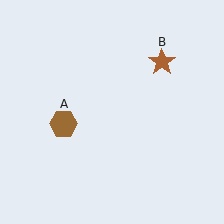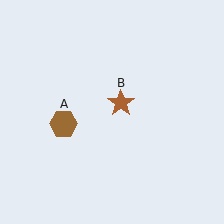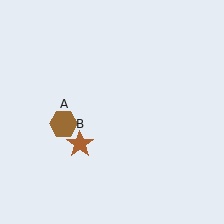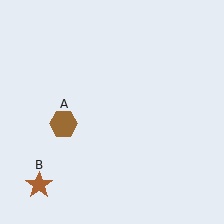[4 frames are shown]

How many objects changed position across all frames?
1 object changed position: brown star (object B).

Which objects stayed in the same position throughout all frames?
Brown hexagon (object A) remained stationary.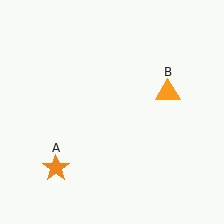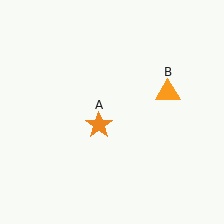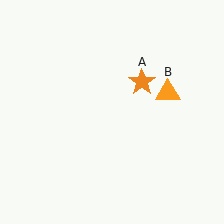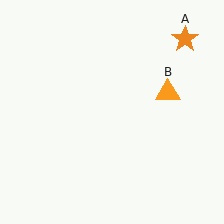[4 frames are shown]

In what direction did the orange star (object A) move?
The orange star (object A) moved up and to the right.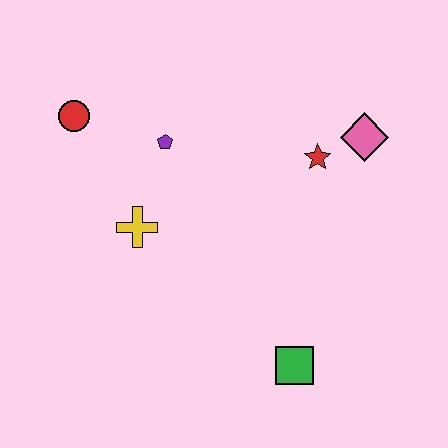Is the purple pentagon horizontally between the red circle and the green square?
Yes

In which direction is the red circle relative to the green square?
The red circle is above the green square.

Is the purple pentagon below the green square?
No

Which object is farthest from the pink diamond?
The red circle is farthest from the pink diamond.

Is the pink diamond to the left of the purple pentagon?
No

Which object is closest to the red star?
The pink diamond is closest to the red star.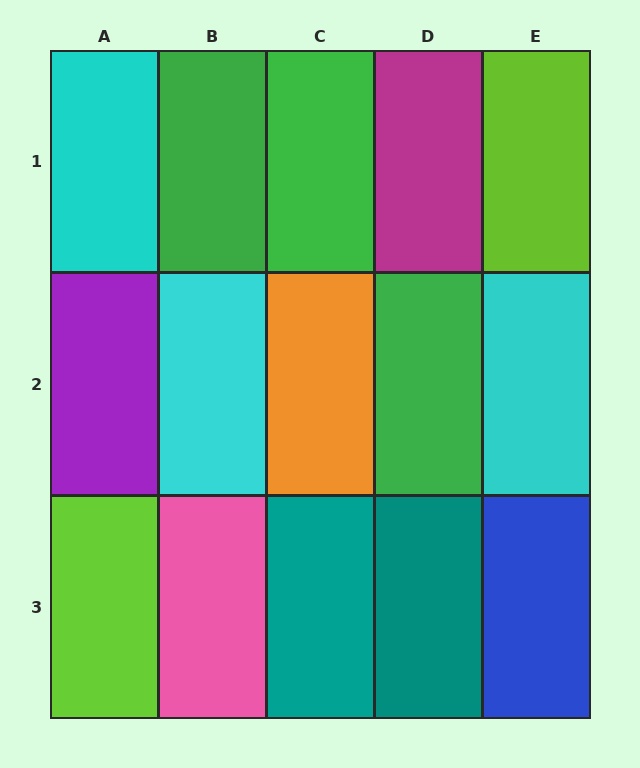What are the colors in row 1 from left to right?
Cyan, green, green, magenta, lime.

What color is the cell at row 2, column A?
Purple.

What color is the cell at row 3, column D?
Teal.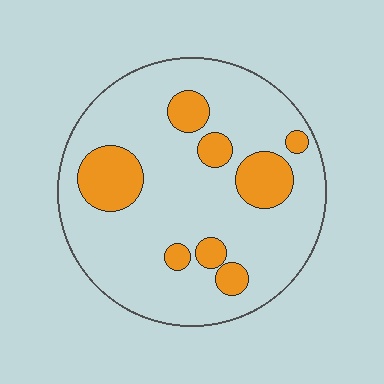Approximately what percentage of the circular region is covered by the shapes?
Approximately 20%.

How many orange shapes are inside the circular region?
8.